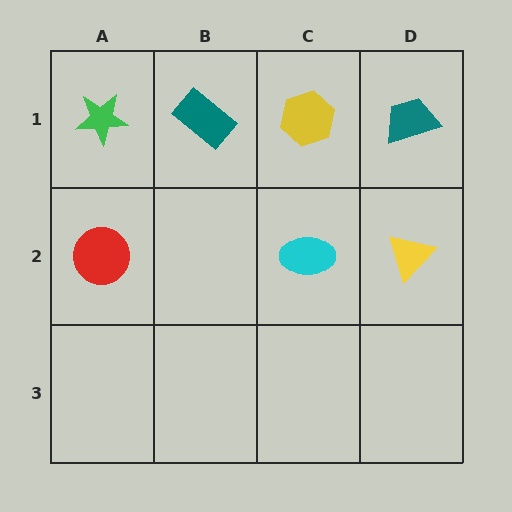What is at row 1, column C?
A yellow hexagon.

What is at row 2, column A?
A red circle.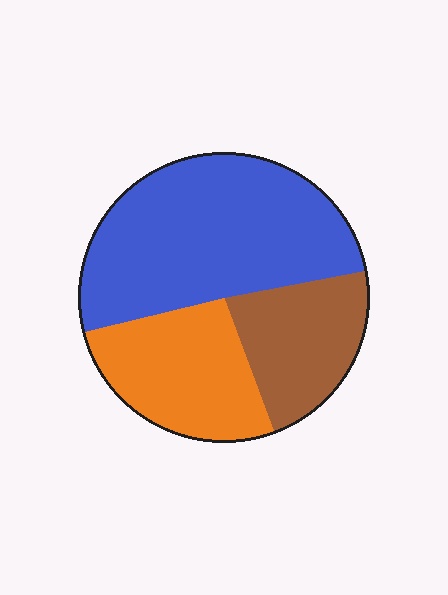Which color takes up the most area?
Blue, at roughly 50%.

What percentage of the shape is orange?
Orange covers 27% of the shape.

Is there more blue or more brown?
Blue.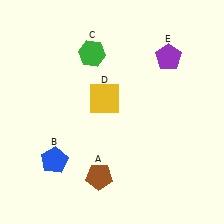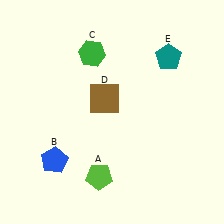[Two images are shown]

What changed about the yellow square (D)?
In Image 1, D is yellow. In Image 2, it changed to brown.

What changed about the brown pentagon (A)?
In Image 1, A is brown. In Image 2, it changed to lime.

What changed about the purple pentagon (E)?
In Image 1, E is purple. In Image 2, it changed to teal.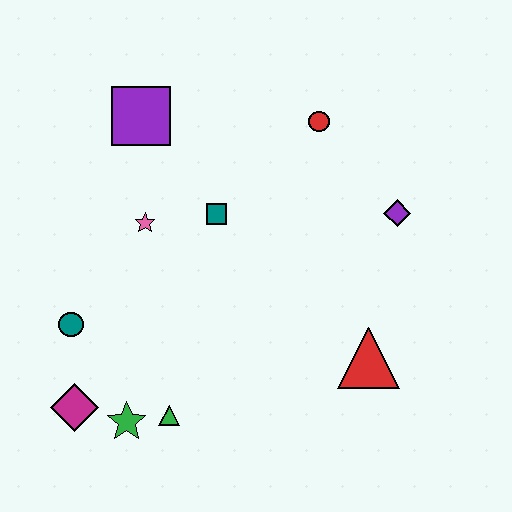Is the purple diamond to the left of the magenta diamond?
No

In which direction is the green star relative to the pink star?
The green star is below the pink star.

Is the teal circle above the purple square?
No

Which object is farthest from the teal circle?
The purple diamond is farthest from the teal circle.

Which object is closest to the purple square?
The pink star is closest to the purple square.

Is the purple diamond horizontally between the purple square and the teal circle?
No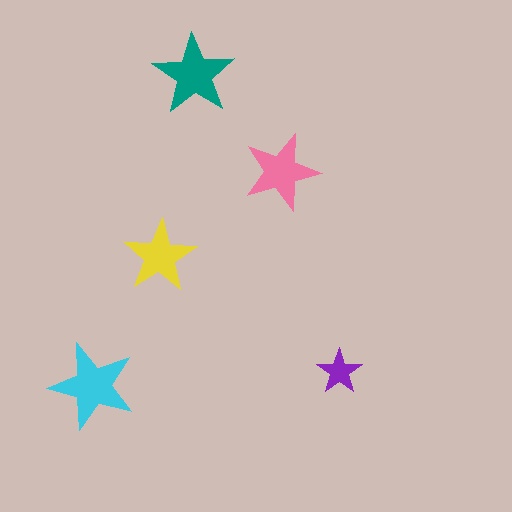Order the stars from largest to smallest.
the cyan one, the teal one, the pink one, the yellow one, the purple one.